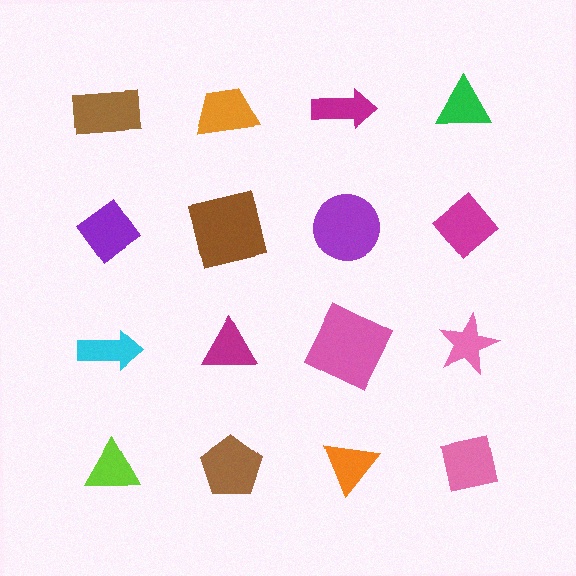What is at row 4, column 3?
An orange triangle.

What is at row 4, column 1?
A lime triangle.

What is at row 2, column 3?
A purple circle.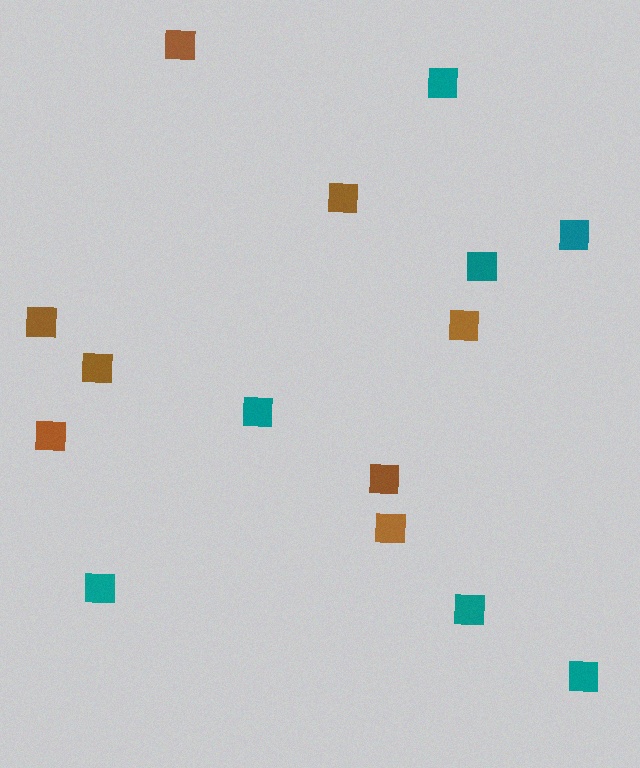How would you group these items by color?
There are 2 groups: one group of teal squares (7) and one group of brown squares (8).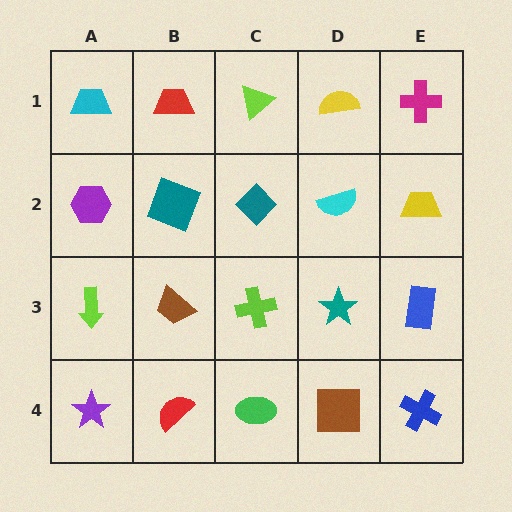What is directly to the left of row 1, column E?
A yellow semicircle.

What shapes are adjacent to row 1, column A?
A purple hexagon (row 2, column A), a red trapezoid (row 1, column B).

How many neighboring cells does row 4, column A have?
2.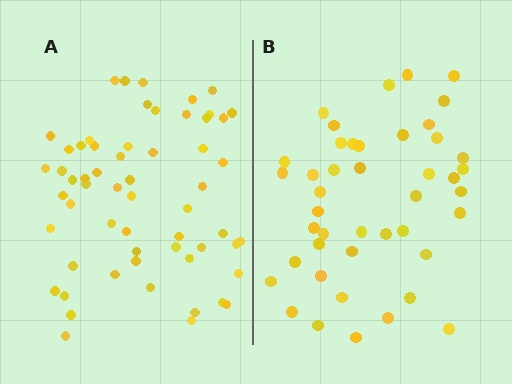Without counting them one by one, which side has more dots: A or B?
Region A (the left region) has more dots.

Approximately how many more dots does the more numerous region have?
Region A has approximately 15 more dots than region B.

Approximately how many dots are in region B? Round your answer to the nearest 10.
About 40 dots. (The exact count is 44, which rounds to 40.)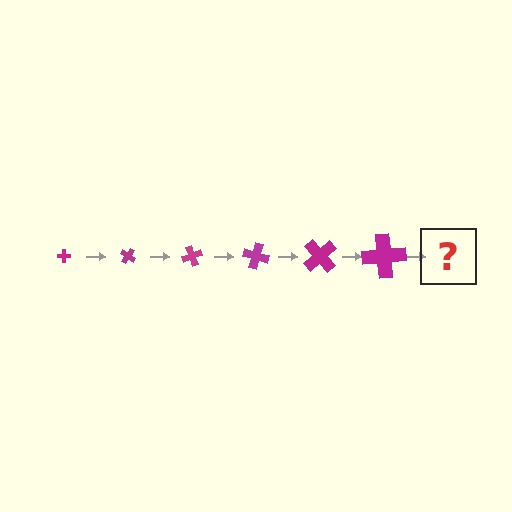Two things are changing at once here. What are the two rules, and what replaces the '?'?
The two rules are that the cross grows larger each step and it rotates 35 degrees each step. The '?' should be a cross, larger than the previous one and rotated 210 degrees from the start.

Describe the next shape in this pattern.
It should be a cross, larger than the previous one and rotated 210 degrees from the start.